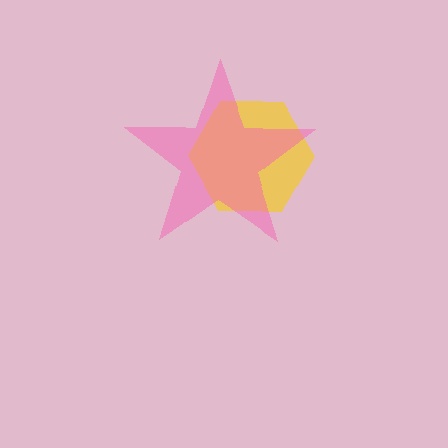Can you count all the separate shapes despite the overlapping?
Yes, there are 2 separate shapes.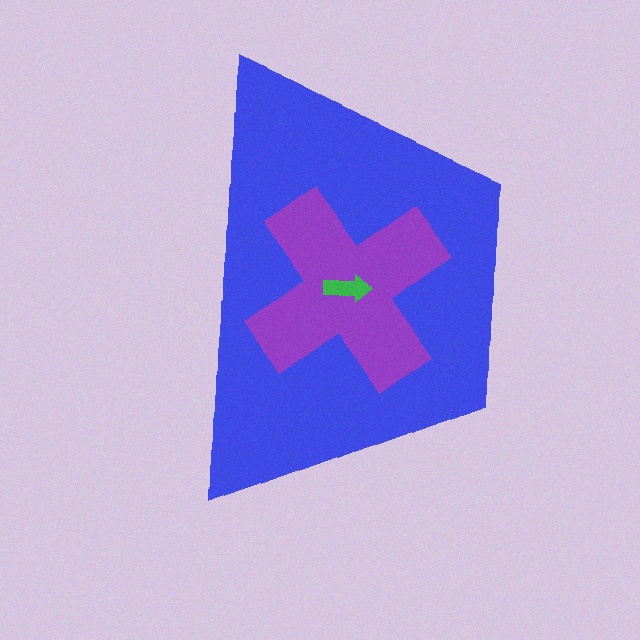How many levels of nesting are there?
3.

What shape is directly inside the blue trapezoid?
The purple cross.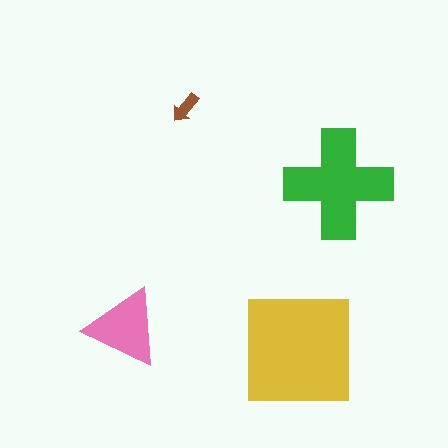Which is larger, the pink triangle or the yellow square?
The yellow square.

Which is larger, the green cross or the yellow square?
The yellow square.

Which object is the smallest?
The brown arrow.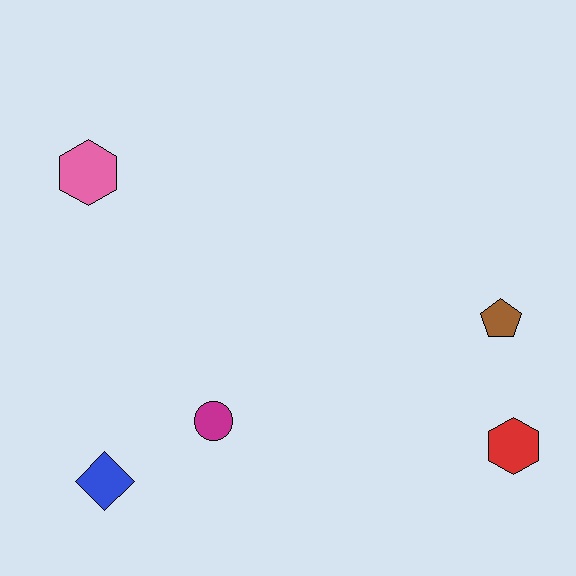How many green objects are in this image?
There are no green objects.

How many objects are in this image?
There are 5 objects.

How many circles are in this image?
There is 1 circle.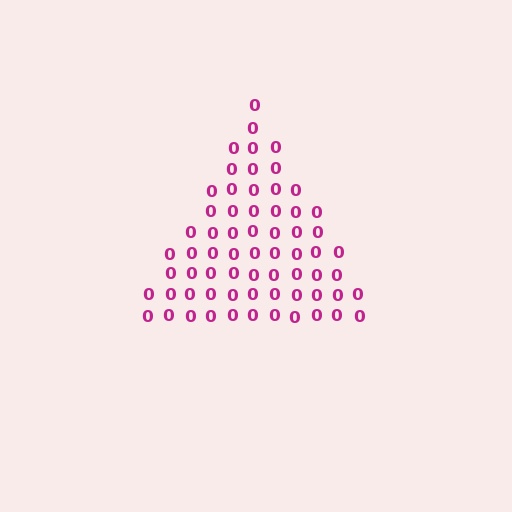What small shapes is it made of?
It is made of small digit 0's.